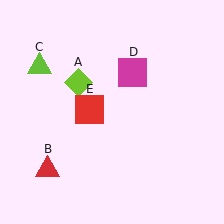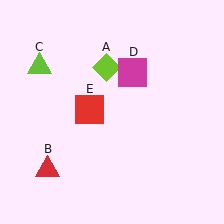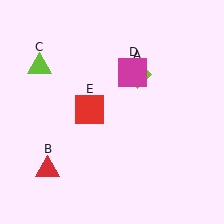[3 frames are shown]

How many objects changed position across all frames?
1 object changed position: lime diamond (object A).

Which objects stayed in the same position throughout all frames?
Red triangle (object B) and lime triangle (object C) and magenta square (object D) and red square (object E) remained stationary.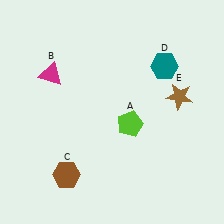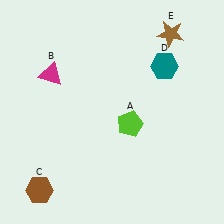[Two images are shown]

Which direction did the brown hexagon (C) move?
The brown hexagon (C) moved left.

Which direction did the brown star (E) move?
The brown star (E) moved up.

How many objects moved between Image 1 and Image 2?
2 objects moved between the two images.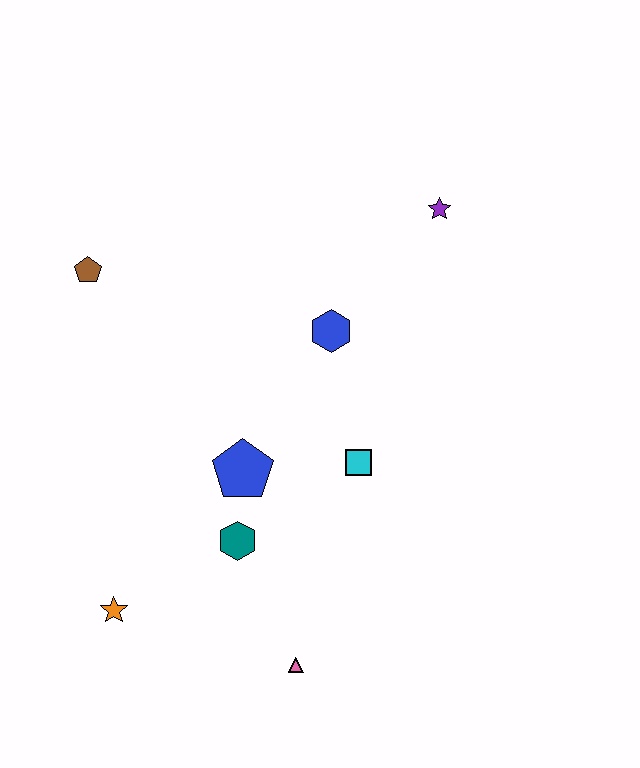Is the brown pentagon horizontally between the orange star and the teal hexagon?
No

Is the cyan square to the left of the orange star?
No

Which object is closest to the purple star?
The blue hexagon is closest to the purple star.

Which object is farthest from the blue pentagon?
The purple star is farthest from the blue pentagon.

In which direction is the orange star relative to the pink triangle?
The orange star is to the left of the pink triangle.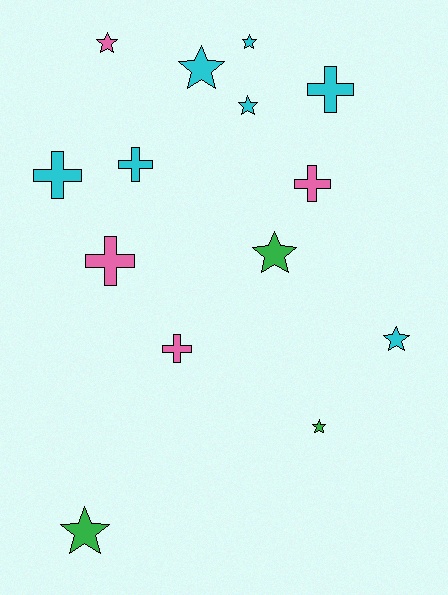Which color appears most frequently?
Cyan, with 7 objects.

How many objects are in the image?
There are 14 objects.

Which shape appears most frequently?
Star, with 8 objects.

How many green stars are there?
There are 3 green stars.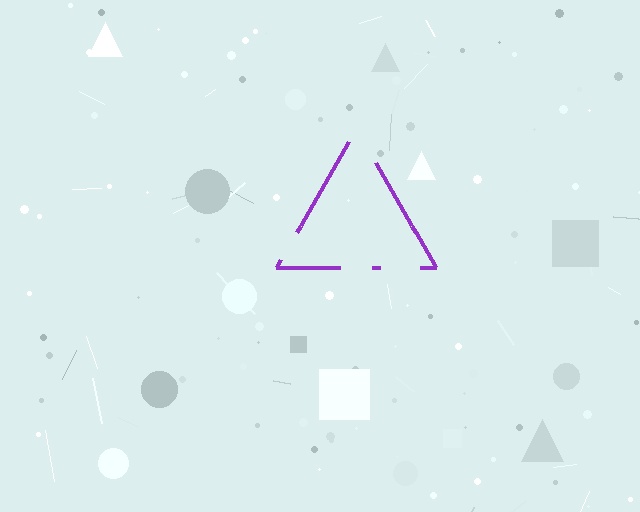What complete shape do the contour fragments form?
The contour fragments form a triangle.